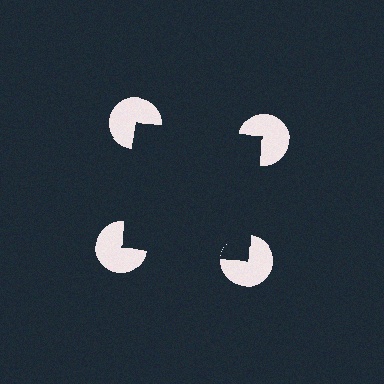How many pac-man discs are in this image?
There are 4 — one at each vertex of the illusory square.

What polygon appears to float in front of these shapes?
An illusory square — its edges are inferred from the aligned wedge cuts in the pac-man discs, not physically drawn.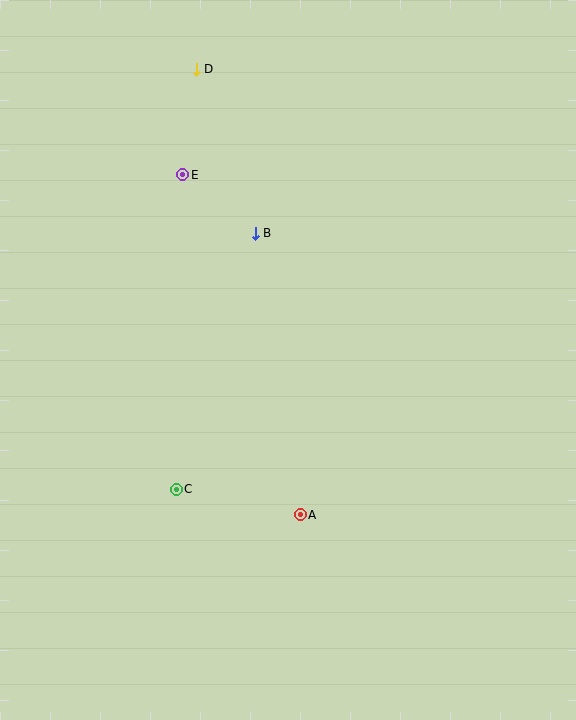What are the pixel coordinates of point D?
Point D is at (196, 69).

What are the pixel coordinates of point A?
Point A is at (300, 515).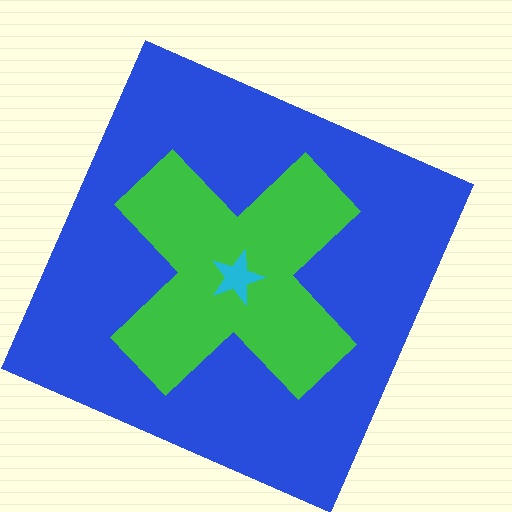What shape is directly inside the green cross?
The cyan star.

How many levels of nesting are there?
3.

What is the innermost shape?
The cyan star.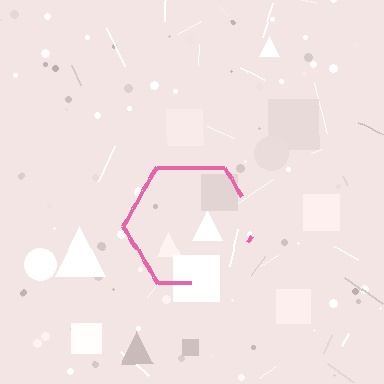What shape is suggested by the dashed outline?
The dashed outline suggests a hexagon.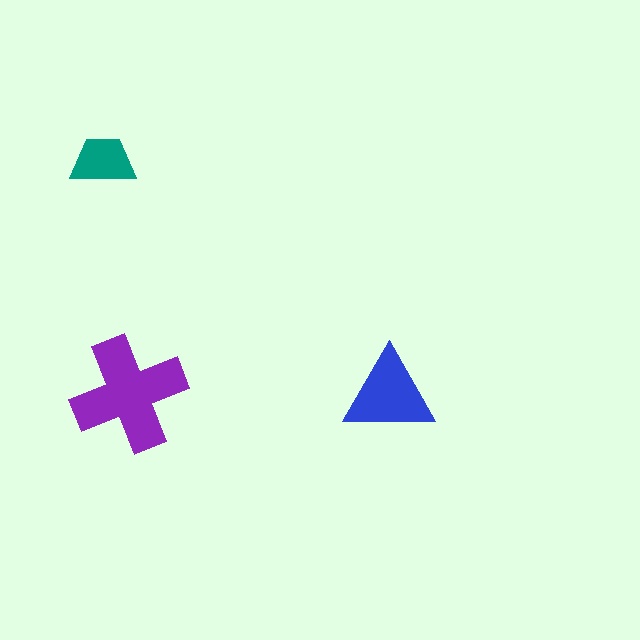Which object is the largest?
The purple cross.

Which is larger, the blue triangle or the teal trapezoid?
The blue triangle.